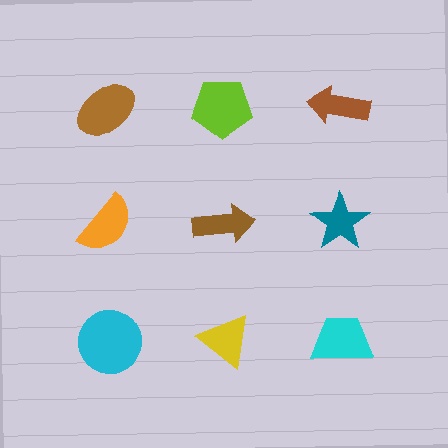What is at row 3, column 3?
A cyan trapezoid.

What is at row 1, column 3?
A brown arrow.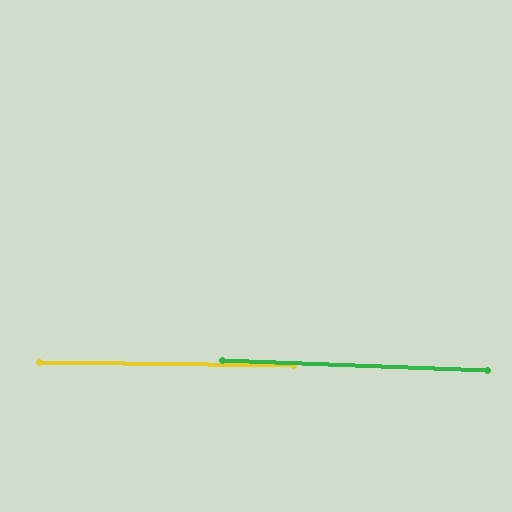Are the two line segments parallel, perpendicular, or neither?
Parallel — their directions differ by only 1.4°.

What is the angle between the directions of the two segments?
Approximately 1 degree.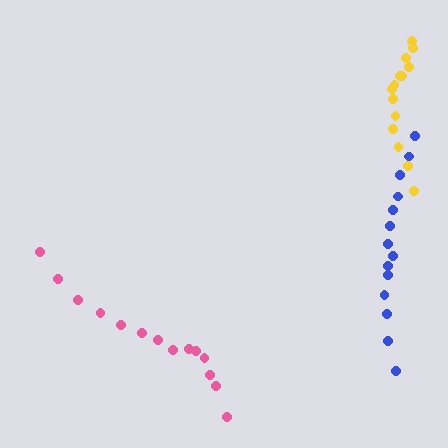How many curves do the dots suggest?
There are 3 distinct paths.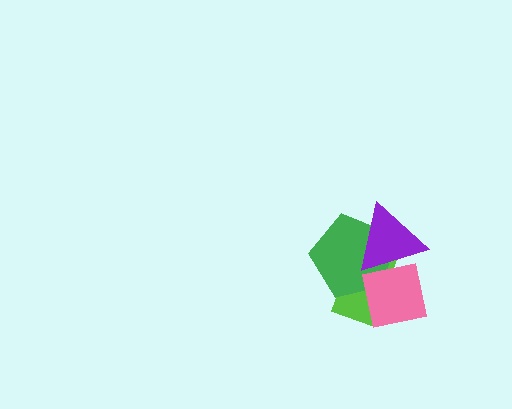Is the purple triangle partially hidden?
No, no other shape covers it.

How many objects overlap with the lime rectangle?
3 objects overlap with the lime rectangle.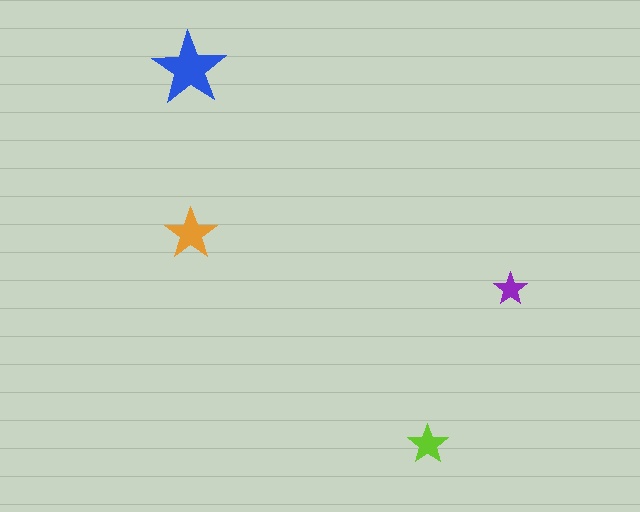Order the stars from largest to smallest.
the blue one, the orange one, the lime one, the purple one.